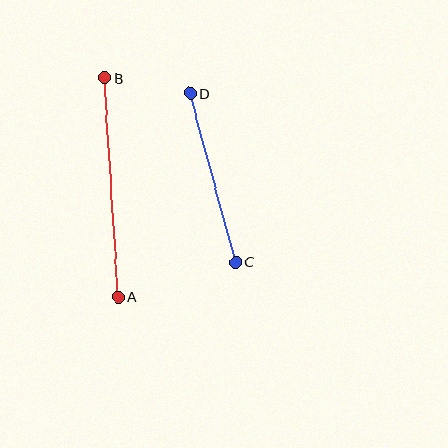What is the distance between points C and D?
The distance is approximately 175 pixels.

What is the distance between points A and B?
The distance is approximately 219 pixels.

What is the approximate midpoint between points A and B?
The midpoint is at approximately (112, 187) pixels.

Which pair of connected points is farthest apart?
Points A and B are farthest apart.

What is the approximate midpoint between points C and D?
The midpoint is at approximately (213, 178) pixels.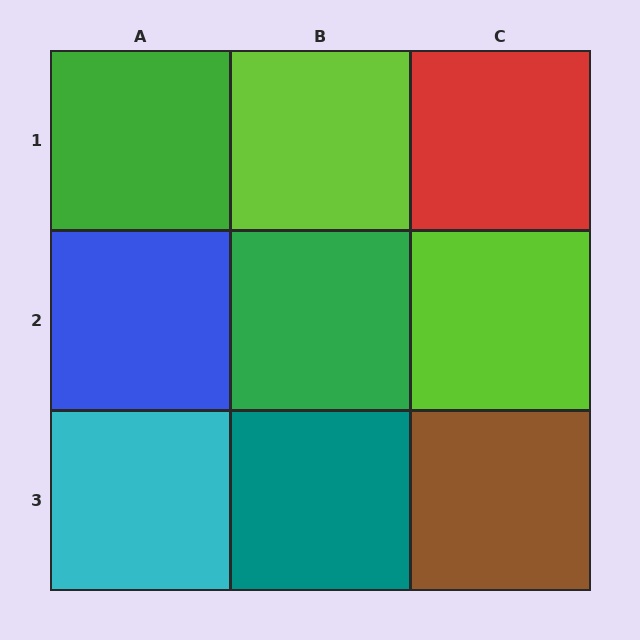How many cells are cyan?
1 cell is cyan.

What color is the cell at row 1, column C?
Red.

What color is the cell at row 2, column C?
Lime.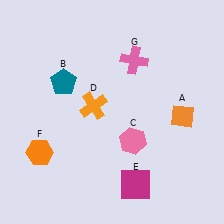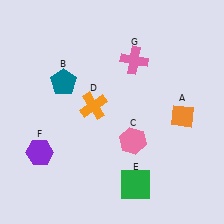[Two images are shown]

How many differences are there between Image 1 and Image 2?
There are 2 differences between the two images.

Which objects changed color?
E changed from magenta to green. F changed from orange to purple.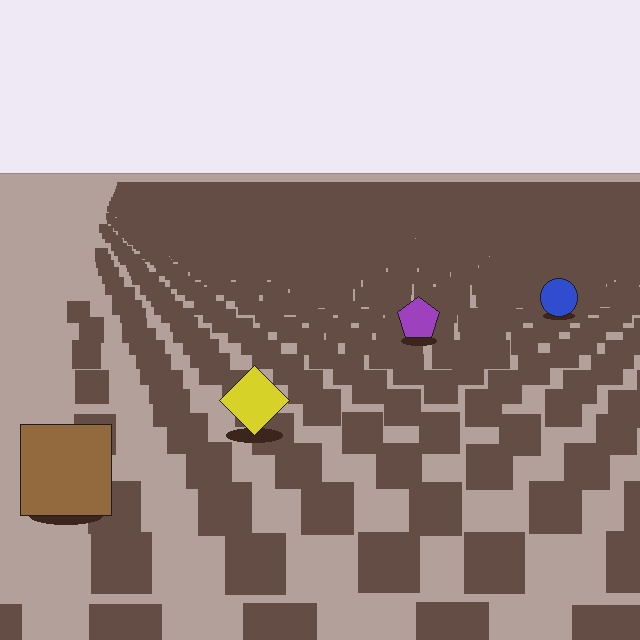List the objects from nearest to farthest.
From nearest to farthest: the brown square, the yellow diamond, the purple pentagon, the blue circle.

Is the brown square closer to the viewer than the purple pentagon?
Yes. The brown square is closer — you can tell from the texture gradient: the ground texture is coarser near it.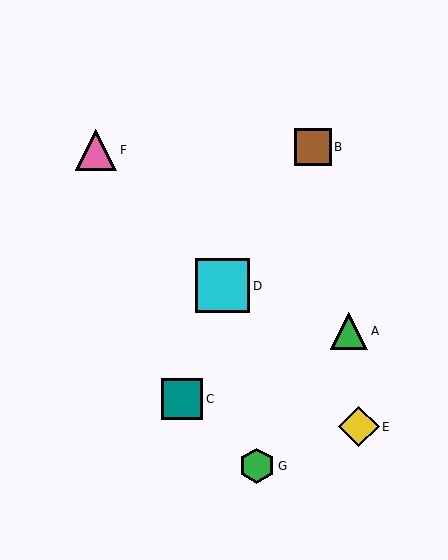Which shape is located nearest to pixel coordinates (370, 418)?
The yellow diamond (labeled E) at (359, 427) is nearest to that location.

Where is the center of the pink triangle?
The center of the pink triangle is at (96, 150).